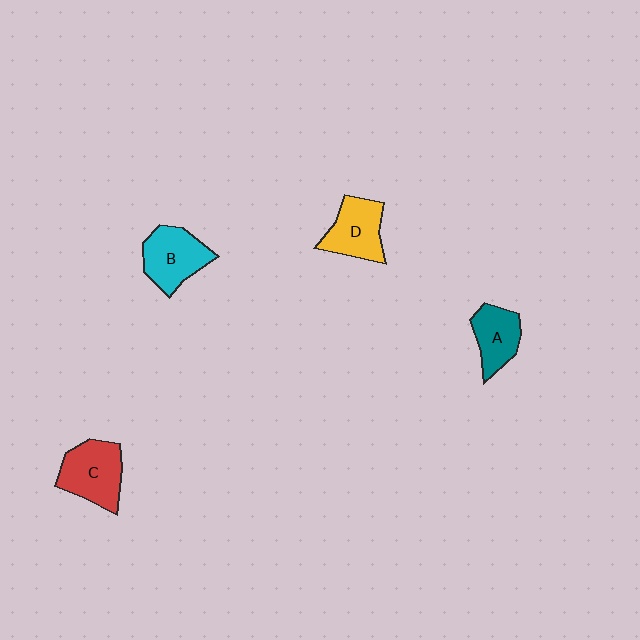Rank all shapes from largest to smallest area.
From largest to smallest: C (red), B (cyan), D (yellow), A (teal).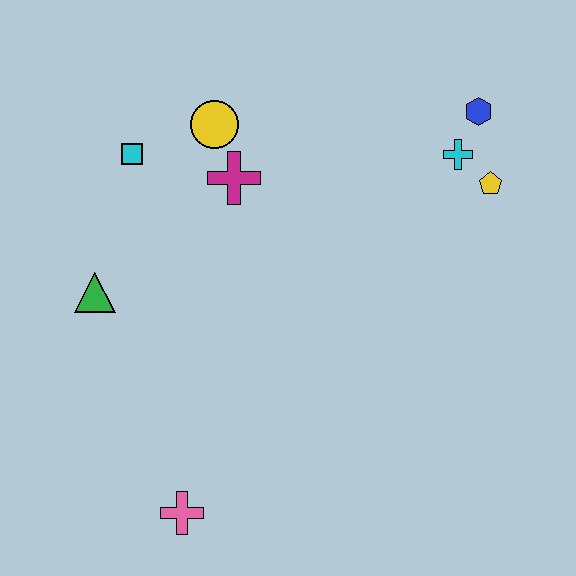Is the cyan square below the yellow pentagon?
No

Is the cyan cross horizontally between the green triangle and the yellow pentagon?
Yes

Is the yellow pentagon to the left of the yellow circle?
No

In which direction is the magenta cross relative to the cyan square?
The magenta cross is to the right of the cyan square.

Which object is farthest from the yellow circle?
The pink cross is farthest from the yellow circle.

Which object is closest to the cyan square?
The yellow circle is closest to the cyan square.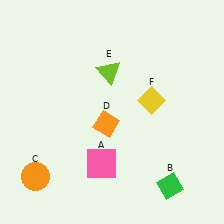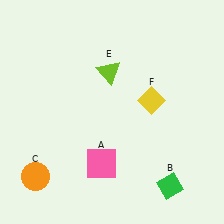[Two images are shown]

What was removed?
The orange diamond (D) was removed in Image 2.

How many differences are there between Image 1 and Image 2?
There is 1 difference between the two images.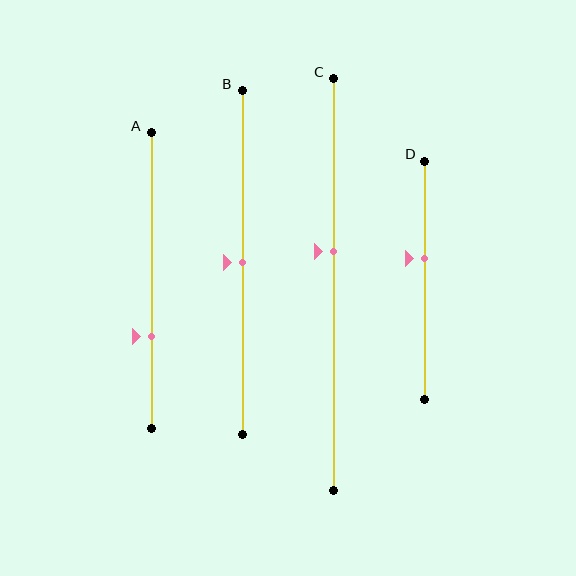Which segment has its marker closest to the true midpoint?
Segment B has its marker closest to the true midpoint.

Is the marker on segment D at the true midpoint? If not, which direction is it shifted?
No, the marker on segment D is shifted upward by about 9% of the segment length.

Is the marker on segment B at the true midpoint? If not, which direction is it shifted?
Yes, the marker on segment B is at the true midpoint.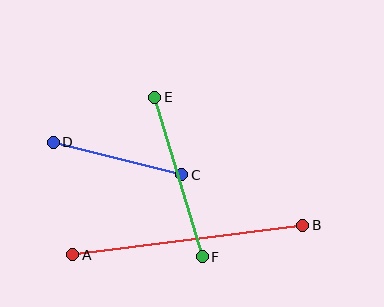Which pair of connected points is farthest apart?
Points A and B are farthest apart.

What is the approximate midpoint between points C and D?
The midpoint is at approximately (117, 158) pixels.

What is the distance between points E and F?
The distance is approximately 167 pixels.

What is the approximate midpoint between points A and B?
The midpoint is at approximately (188, 240) pixels.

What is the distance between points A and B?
The distance is approximately 232 pixels.